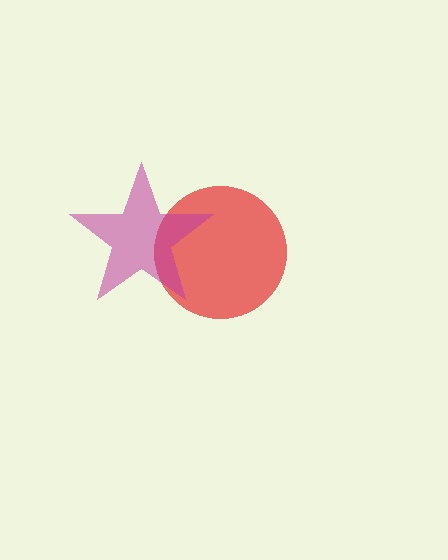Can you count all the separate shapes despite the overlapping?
Yes, there are 2 separate shapes.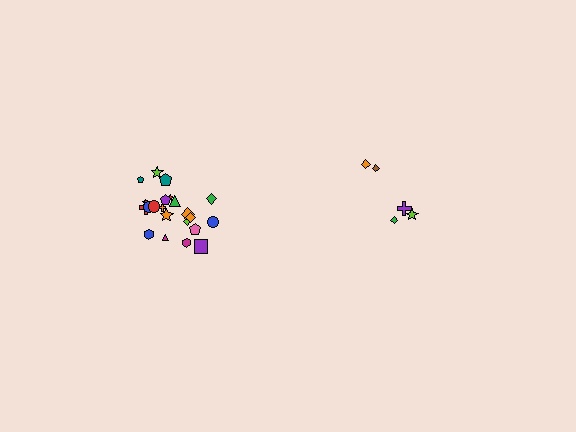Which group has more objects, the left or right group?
The left group.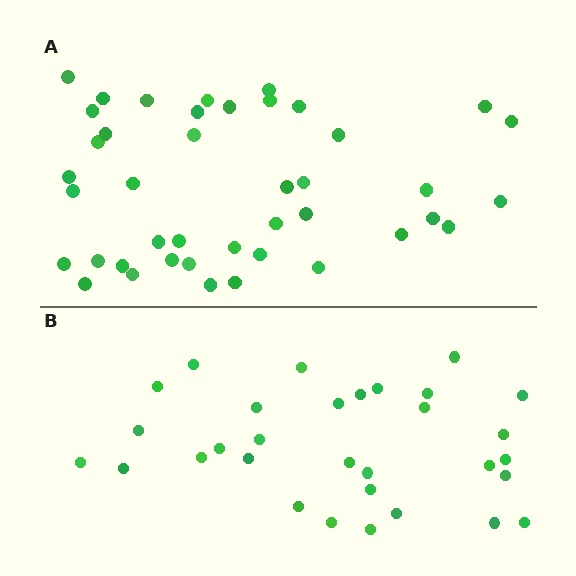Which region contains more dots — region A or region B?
Region A (the top region) has more dots.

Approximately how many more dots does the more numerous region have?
Region A has roughly 12 or so more dots than region B.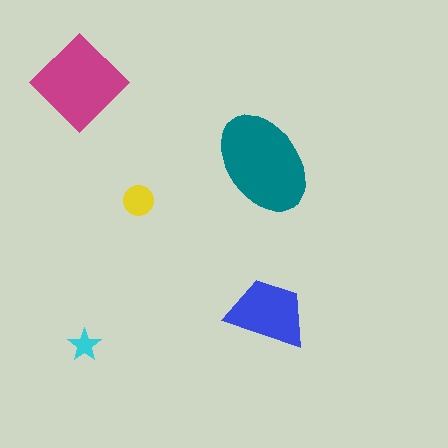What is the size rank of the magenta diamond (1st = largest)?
2nd.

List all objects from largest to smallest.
The teal ellipse, the magenta diamond, the blue trapezoid, the yellow circle, the cyan star.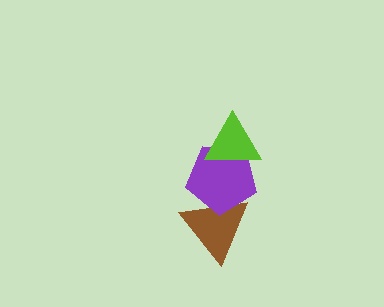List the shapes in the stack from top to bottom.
From top to bottom: the lime triangle, the purple pentagon, the brown triangle.